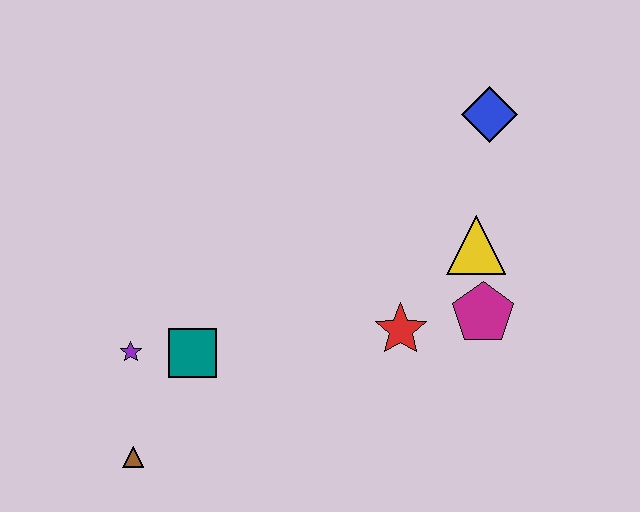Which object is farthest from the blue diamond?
The brown triangle is farthest from the blue diamond.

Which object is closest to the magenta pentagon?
The yellow triangle is closest to the magenta pentagon.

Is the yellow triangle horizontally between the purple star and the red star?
No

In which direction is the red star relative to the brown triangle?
The red star is to the right of the brown triangle.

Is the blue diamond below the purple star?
No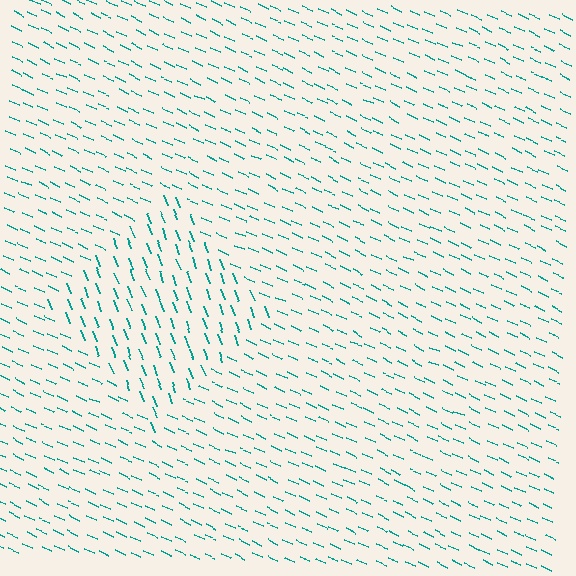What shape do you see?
I see a diamond.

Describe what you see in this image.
The image is filled with small teal line segments. A diamond region in the image has lines oriented differently from the surrounding lines, creating a visible texture boundary.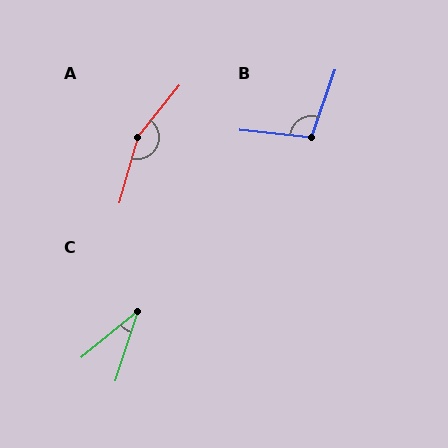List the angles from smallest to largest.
C (32°), B (103°), A (157°).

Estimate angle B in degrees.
Approximately 103 degrees.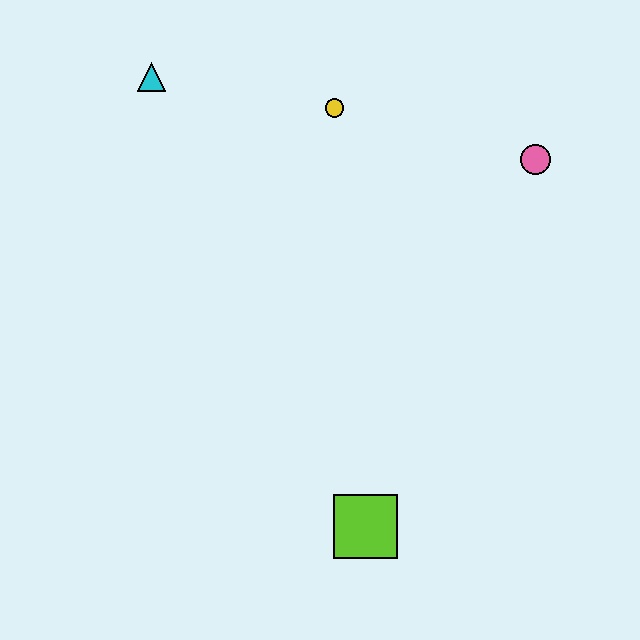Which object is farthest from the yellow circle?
The lime square is farthest from the yellow circle.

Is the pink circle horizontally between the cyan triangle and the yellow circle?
No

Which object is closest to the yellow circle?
The cyan triangle is closest to the yellow circle.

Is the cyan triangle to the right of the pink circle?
No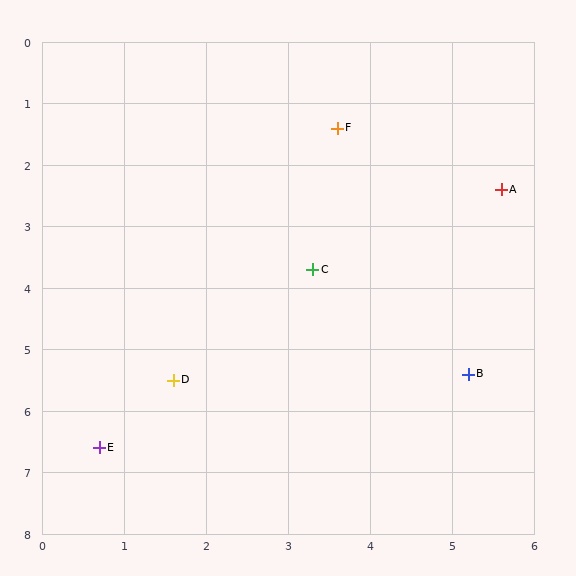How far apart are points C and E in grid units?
Points C and E are about 3.9 grid units apart.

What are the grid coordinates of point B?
Point B is at approximately (5.2, 5.4).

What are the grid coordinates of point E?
Point E is at approximately (0.7, 6.6).